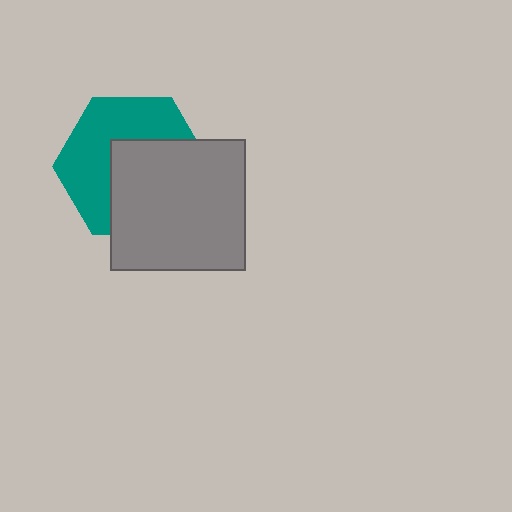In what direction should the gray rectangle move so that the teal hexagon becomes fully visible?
The gray rectangle should move toward the lower-right. That is the shortest direction to clear the overlap and leave the teal hexagon fully visible.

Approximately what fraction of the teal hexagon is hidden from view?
Roughly 50% of the teal hexagon is hidden behind the gray rectangle.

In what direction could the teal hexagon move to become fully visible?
The teal hexagon could move toward the upper-left. That would shift it out from behind the gray rectangle entirely.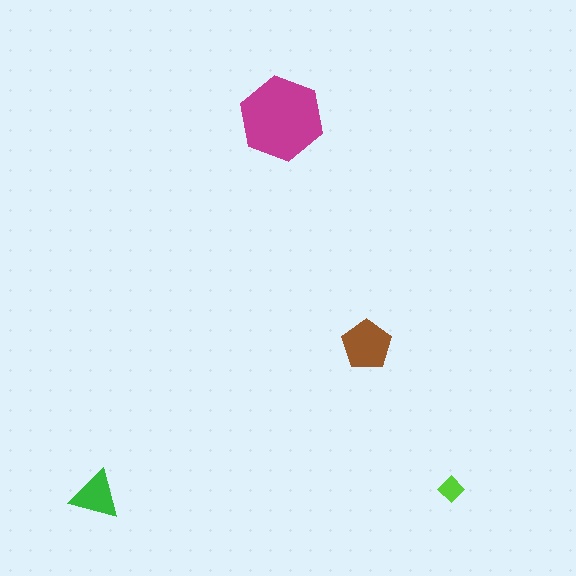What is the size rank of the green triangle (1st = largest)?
3rd.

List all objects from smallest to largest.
The lime diamond, the green triangle, the brown pentagon, the magenta hexagon.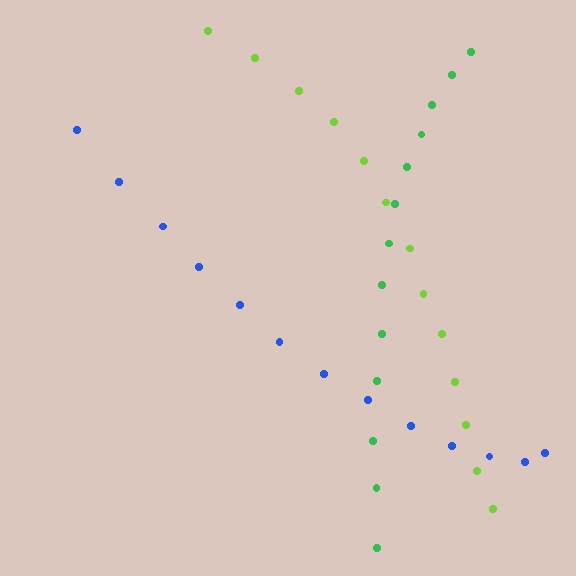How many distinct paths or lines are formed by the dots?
There are 3 distinct paths.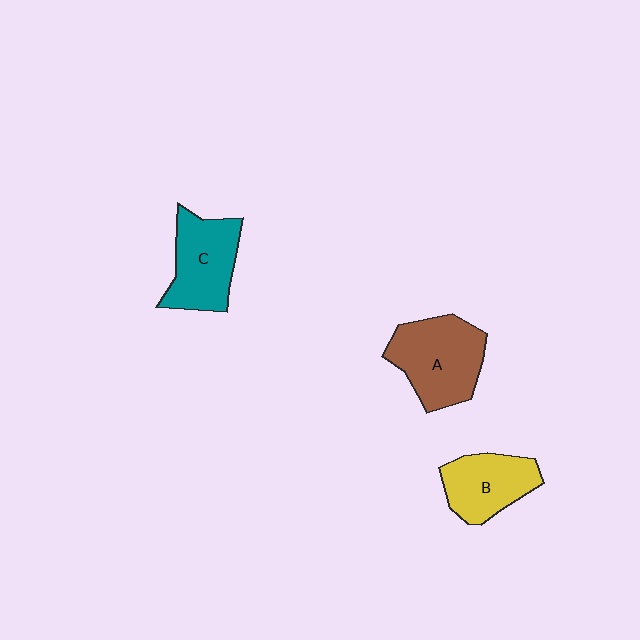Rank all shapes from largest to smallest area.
From largest to smallest: A (brown), C (teal), B (yellow).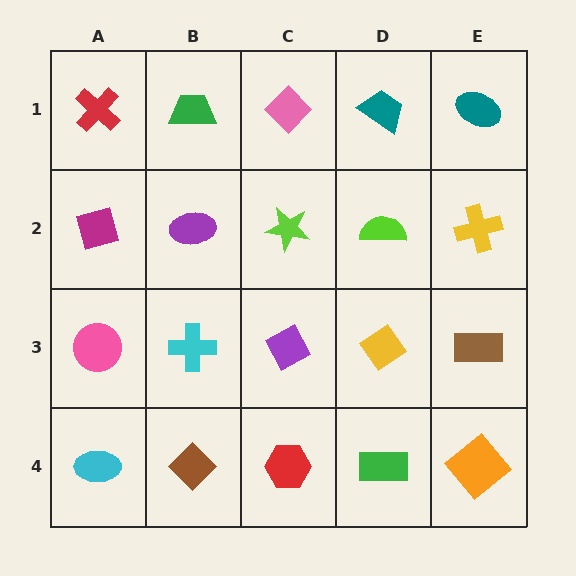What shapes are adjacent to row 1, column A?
A magenta diamond (row 2, column A), a green trapezoid (row 1, column B).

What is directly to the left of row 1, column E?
A teal trapezoid.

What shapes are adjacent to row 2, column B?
A green trapezoid (row 1, column B), a cyan cross (row 3, column B), a magenta diamond (row 2, column A), a lime star (row 2, column C).